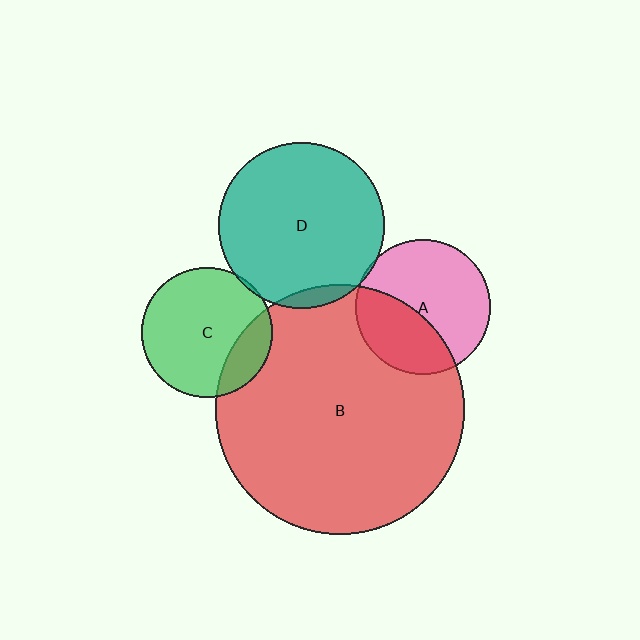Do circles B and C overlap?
Yes.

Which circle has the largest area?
Circle B (red).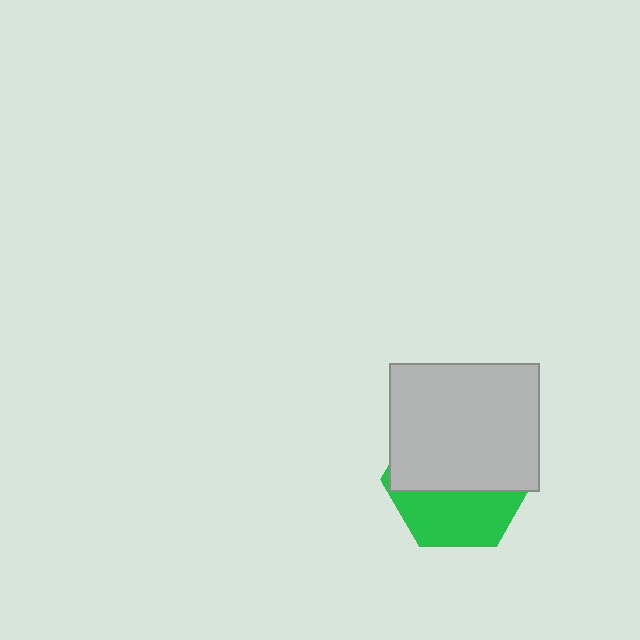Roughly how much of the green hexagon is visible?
A small part of it is visible (roughly 40%).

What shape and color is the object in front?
The object in front is a light gray rectangle.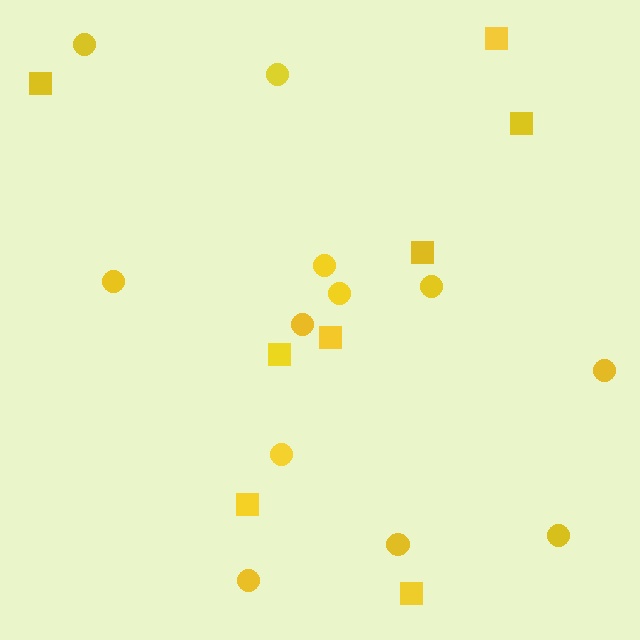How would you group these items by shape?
There are 2 groups: one group of squares (8) and one group of circles (12).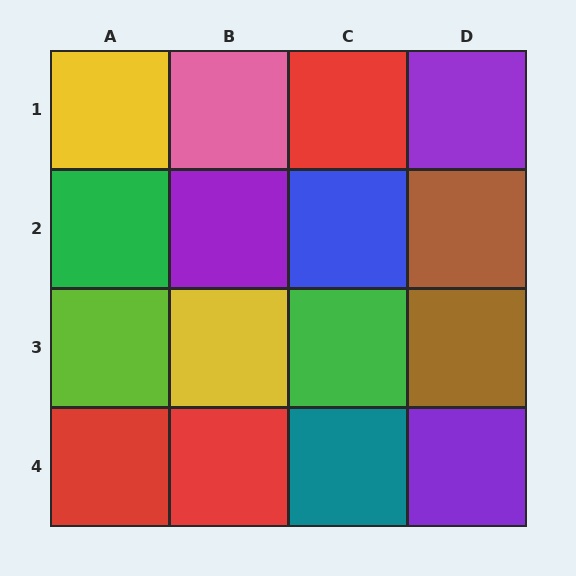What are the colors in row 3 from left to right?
Lime, yellow, green, brown.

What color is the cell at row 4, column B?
Red.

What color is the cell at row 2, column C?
Blue.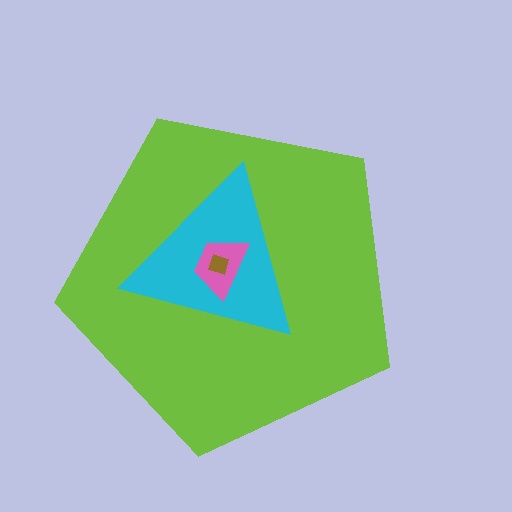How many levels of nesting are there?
4.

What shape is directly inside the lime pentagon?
The cyan triangle.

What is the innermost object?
The brown square.